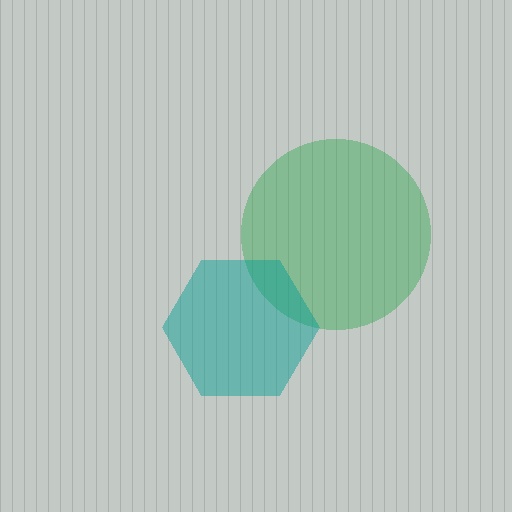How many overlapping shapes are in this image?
There are 2 overlapping shapes in the image.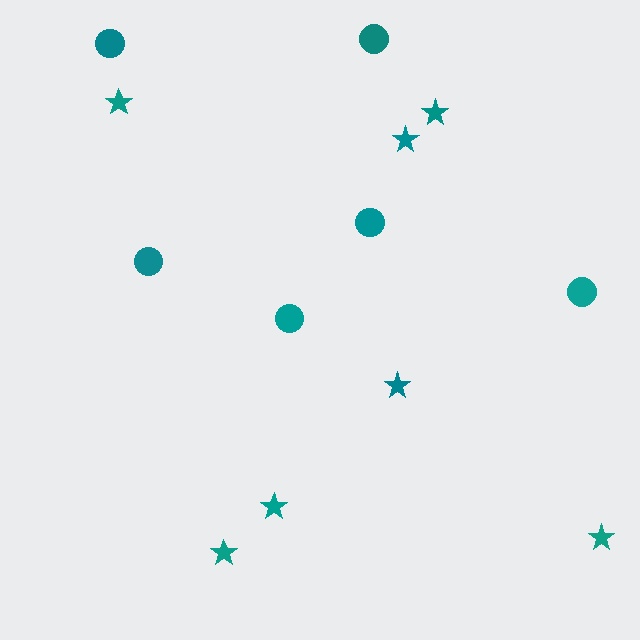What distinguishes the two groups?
There are 2 groups: one group of stars (7) and one group of circles (6).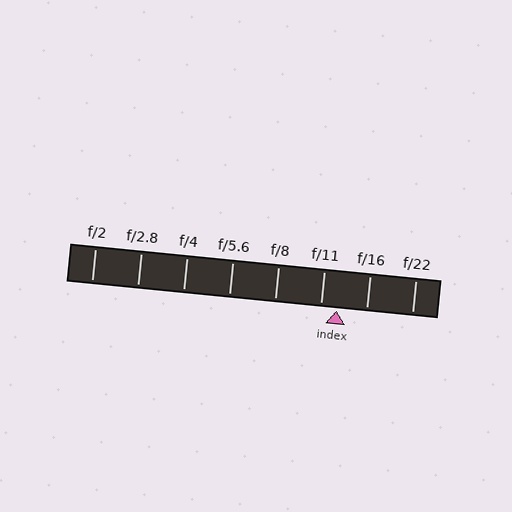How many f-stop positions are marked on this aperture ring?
There are 8 f-stop positions marked.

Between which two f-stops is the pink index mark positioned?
The index mark is between f/11 and f/16.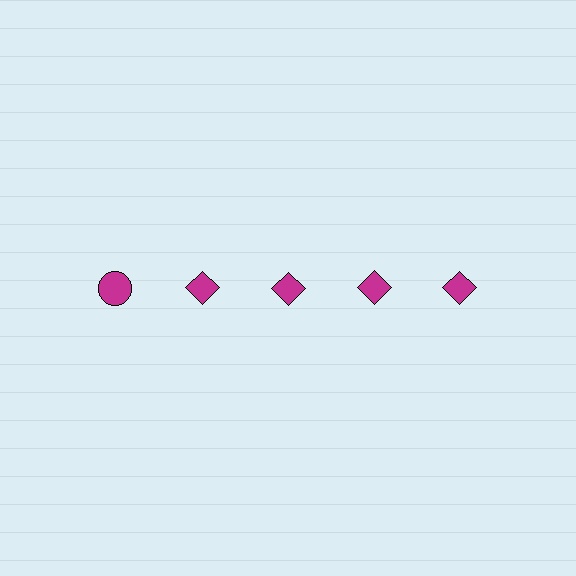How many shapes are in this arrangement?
There are 5 shapes arranged in a grid pattern.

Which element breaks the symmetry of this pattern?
The magenta circle in the top row, leftmost column breaks the symmetry. All other shapes are magenta diamonds.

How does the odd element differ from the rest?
It has a different shape: circle instead of diamond.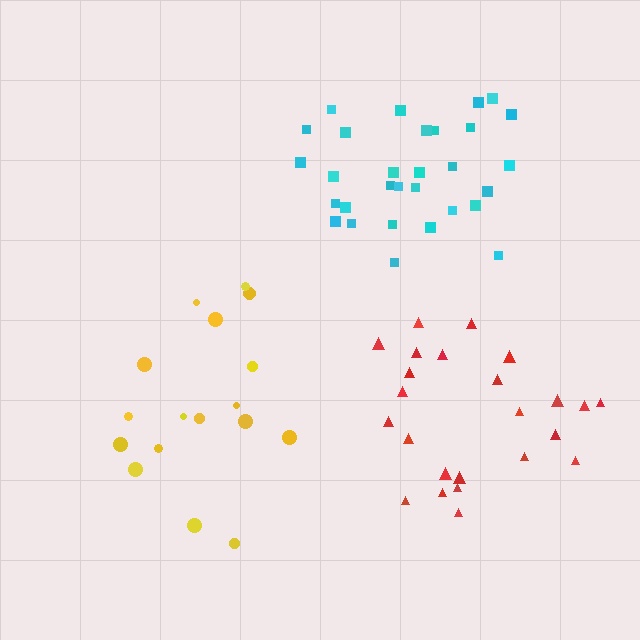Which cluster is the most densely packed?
Cyan.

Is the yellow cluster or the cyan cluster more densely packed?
Cyan.